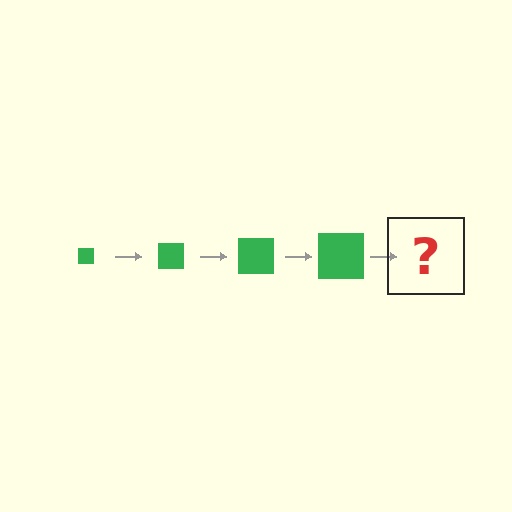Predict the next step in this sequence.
The next step is a green square, larger than the previous one.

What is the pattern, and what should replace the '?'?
The pattern is that the square gets progressively larger each step. The '?' should be a green square, larger than the previous one.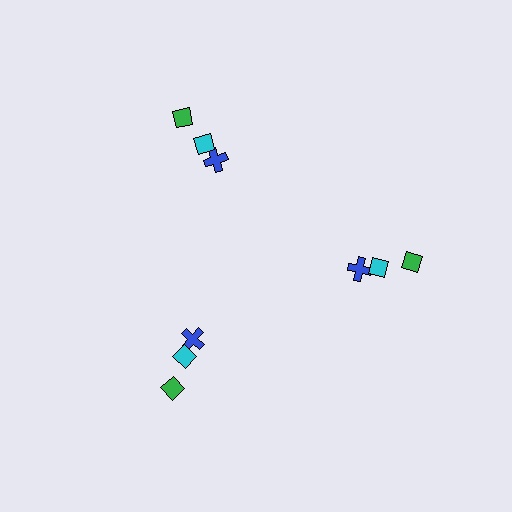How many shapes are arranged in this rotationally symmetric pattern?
There are 9 shapes, arranged in 3 groups of 3.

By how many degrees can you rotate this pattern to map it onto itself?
The pattern maps onto itself every 120 degrees of rotation.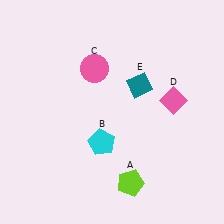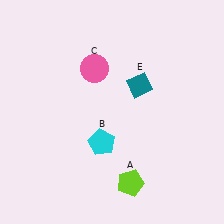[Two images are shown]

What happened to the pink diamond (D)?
The pink diamond (D) was removed in Image 2. It was in the top-right area of Image 1.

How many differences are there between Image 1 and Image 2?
There is 1 difference between the two images.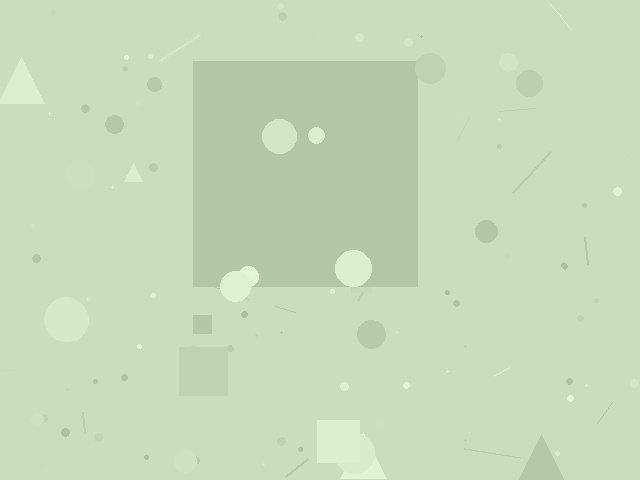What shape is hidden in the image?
A square is hidden in the image.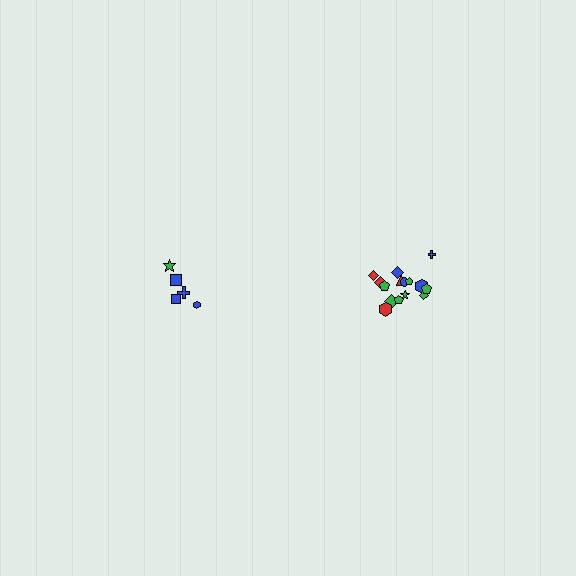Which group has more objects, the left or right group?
The right group.